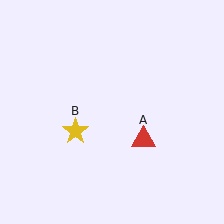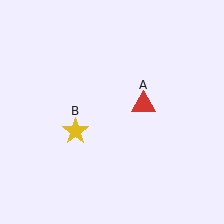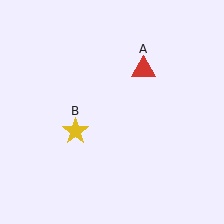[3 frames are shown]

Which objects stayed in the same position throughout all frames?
Yellow star (object B) remained stationary.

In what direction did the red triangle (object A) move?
The red triangle (object A) moved up.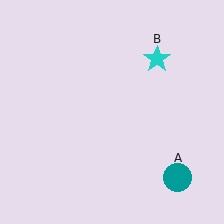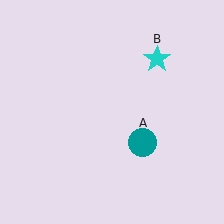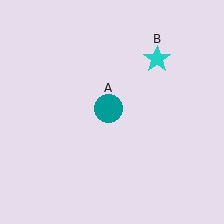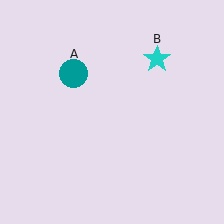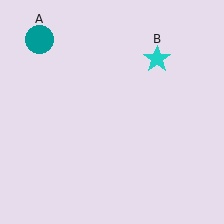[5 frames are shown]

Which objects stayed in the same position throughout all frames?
Cyan star (object B) remained stationary.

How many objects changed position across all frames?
1 object changed position: teal circle (object A).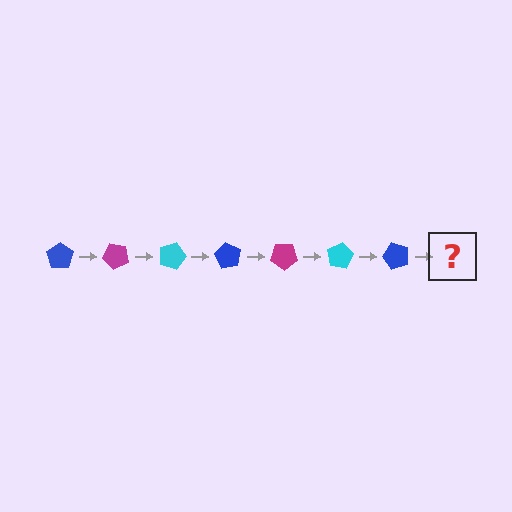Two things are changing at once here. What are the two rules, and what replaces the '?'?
The two rules are that it rotates 45 degrees each step and the color cycles through blue, magenta, and cyan. The '?' should be a magenta pentagon, rotated 315 degrees from the start.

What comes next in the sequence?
The next element should be a magenta pentagon, rotated 315 degrees from the start.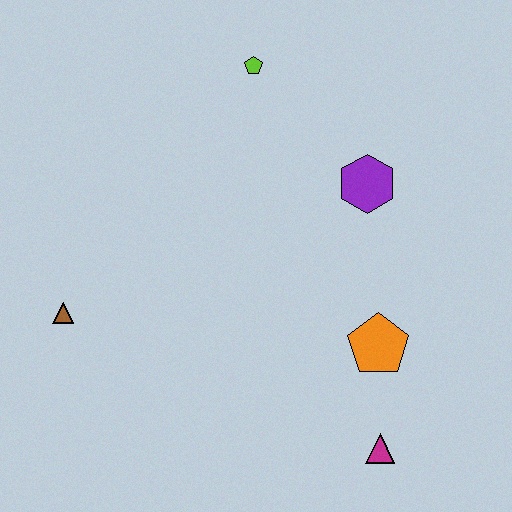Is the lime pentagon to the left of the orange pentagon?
Yes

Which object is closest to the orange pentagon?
The magenta triangle is closest to the orange pentagon.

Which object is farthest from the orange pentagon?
The brown triangle is farthest from the orange pentagon.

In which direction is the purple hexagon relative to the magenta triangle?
The purple hexagon is above the magenta triangle.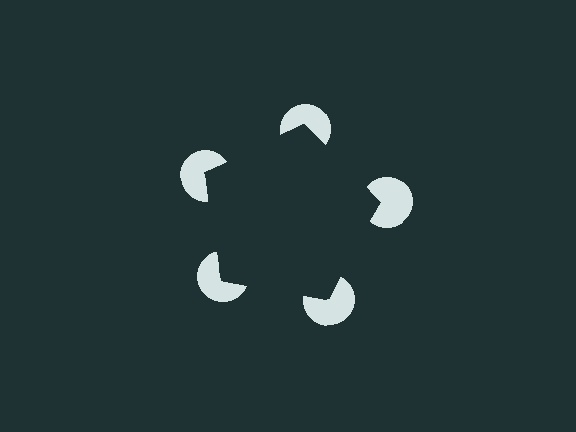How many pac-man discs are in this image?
There are 5 — one at each vertex of the illusory pentagon.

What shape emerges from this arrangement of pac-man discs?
An illusory pentagon — its edges are inferred from the aligned wedge cuts in the pac-man discs, not physically drawn.